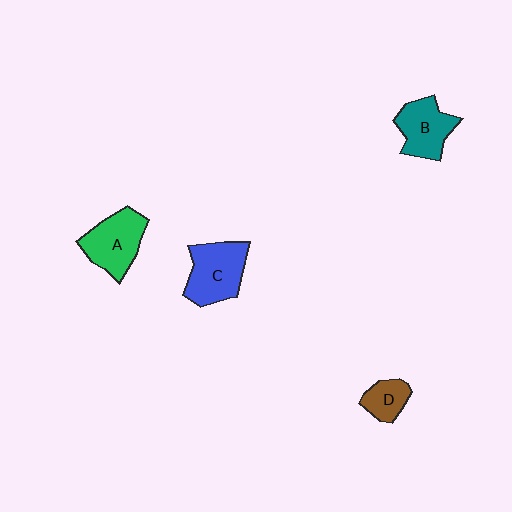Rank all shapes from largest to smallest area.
From largest to smallest: C (blue), A (green), B (teal), D (brown).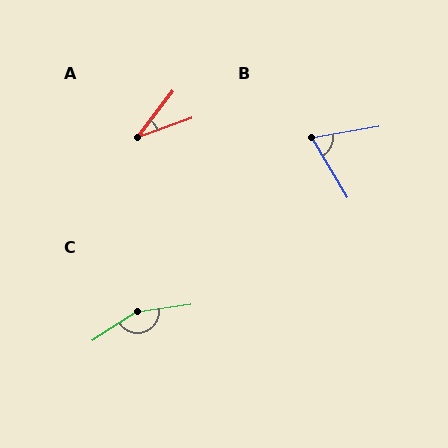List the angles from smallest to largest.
A (33°), B (69°), C (155°).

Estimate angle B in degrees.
Approximately 69 degrees.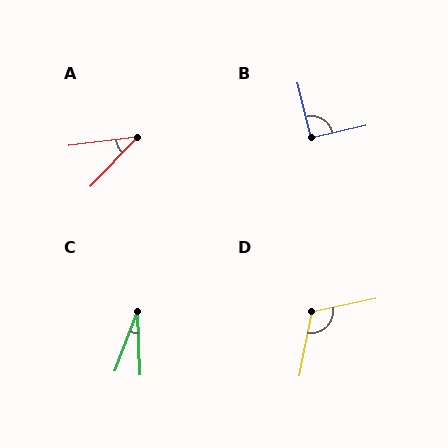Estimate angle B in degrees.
Approximately 92 degrees.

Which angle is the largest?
D, at approximately 112 degrees.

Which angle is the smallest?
C, at approximately 23 degrees.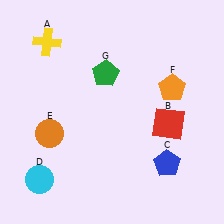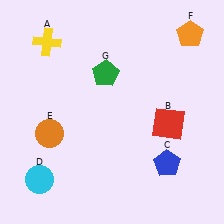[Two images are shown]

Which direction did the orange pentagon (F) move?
The orange pentagon (F) moved up.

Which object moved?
The orange pentagon (F) moved up.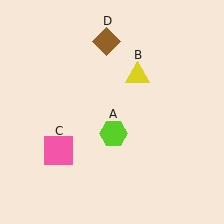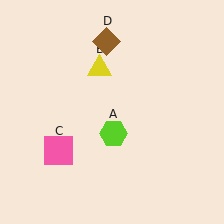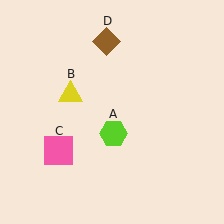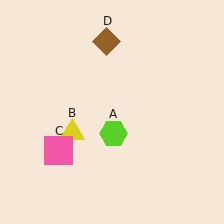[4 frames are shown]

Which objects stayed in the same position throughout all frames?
Lime hexagon (object A) and pink square (object C) and brown diamond (object D) remained stationary.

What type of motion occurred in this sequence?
The yellow triangle (object B) rotated counterclockwise around the center of the scene.